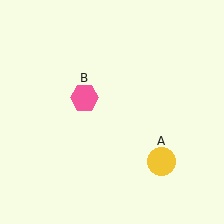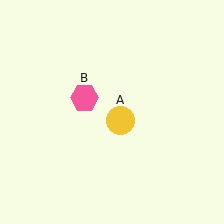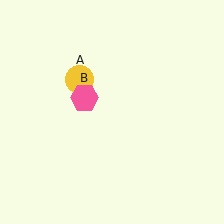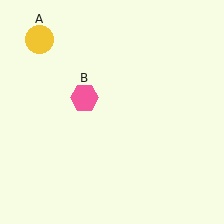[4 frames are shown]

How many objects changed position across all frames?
1 object changed position: yellow circle (object A).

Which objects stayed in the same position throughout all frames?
Pink hexagon (object B) remained stationary.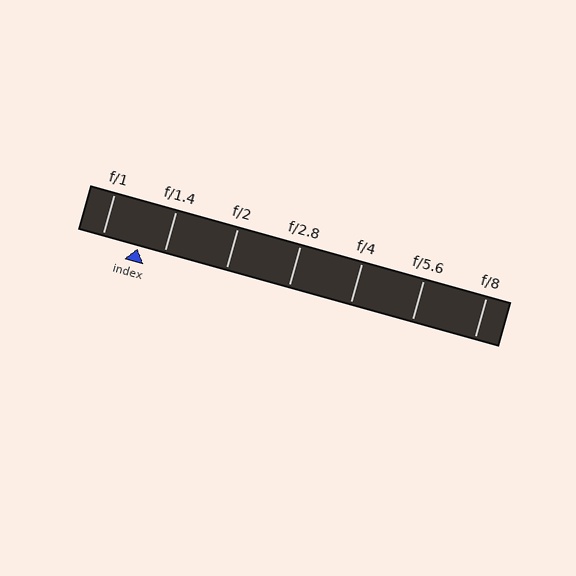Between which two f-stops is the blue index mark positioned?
The index mark is between f/1 and f/1.4.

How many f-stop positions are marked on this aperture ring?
There are 7 f-stop positions marked.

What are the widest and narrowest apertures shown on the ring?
The widest aperture shown is f/1 and the narrowest is f/8.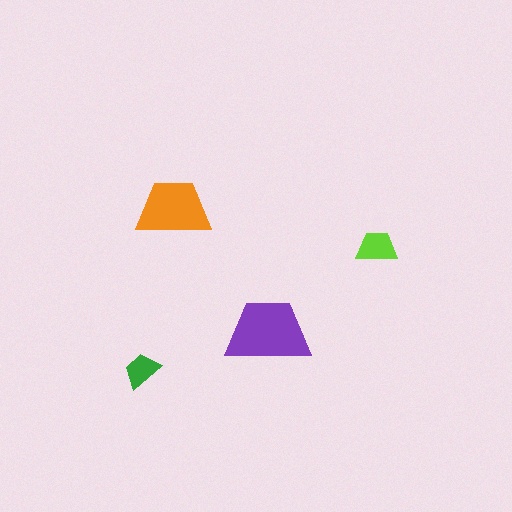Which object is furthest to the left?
The green trapezoid is leftmost.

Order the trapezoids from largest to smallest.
the purple one, the orange one, the lime one, the green one.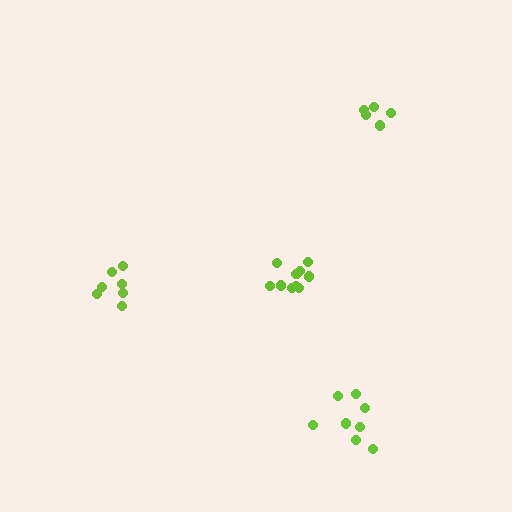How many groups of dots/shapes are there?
There are 4 groups.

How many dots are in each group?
Group 1: 7 dots, Group 2: 10 dots, Group 3: 9 dots, Group 4: 5 dots (31 total).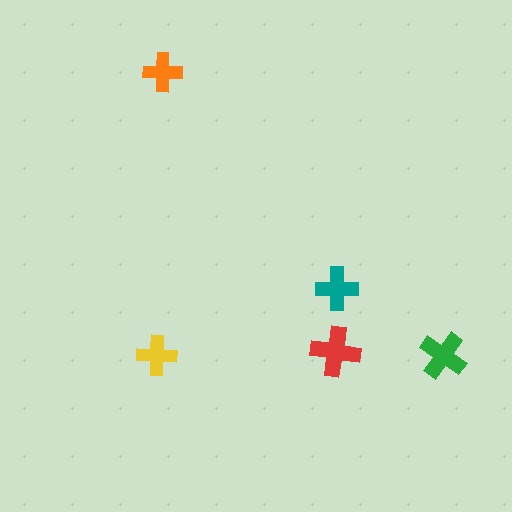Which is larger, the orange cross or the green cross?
The green one.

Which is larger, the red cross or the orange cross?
The red one.